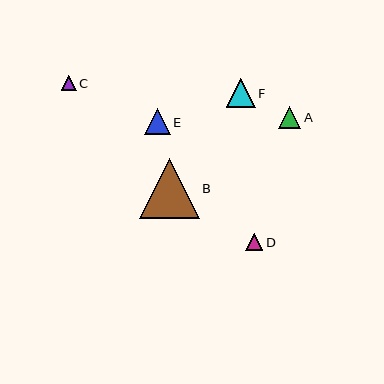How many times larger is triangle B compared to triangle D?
Triangle B is approximately 3.5 times the size of triangle D.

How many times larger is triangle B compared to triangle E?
Triangle B is approximately 2.3 times the size of triangle E.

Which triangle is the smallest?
Triangle C is the smallest with a size of approximately 15 pixels.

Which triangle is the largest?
Triangle B is the largest with a size of approximately 59 pixels.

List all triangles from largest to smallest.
From largest to smallest: B, F, E, A, D, C.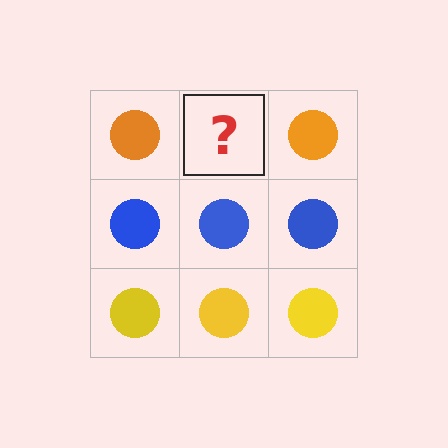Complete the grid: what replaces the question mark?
The question mark should be replaced with an orange circle.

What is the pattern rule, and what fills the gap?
The rule is that each row has a consistent color. The gap should be filled with an orange circle.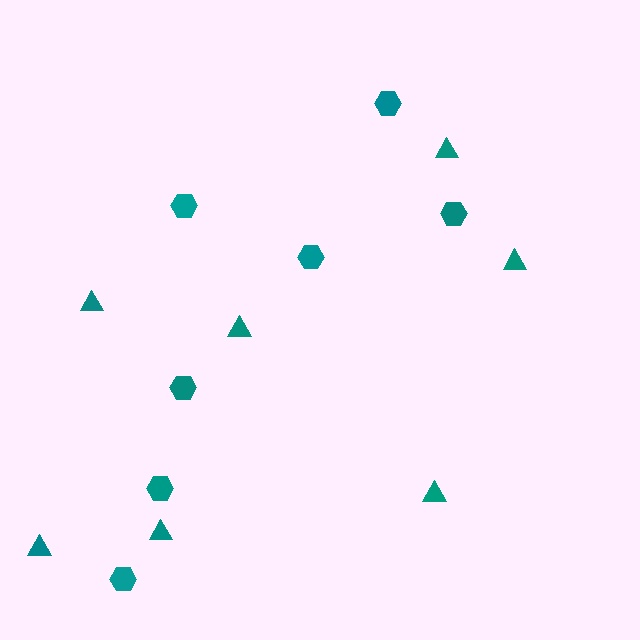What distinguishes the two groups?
There are 2 groups: one group of triangles (7) and one group of hexagons (7).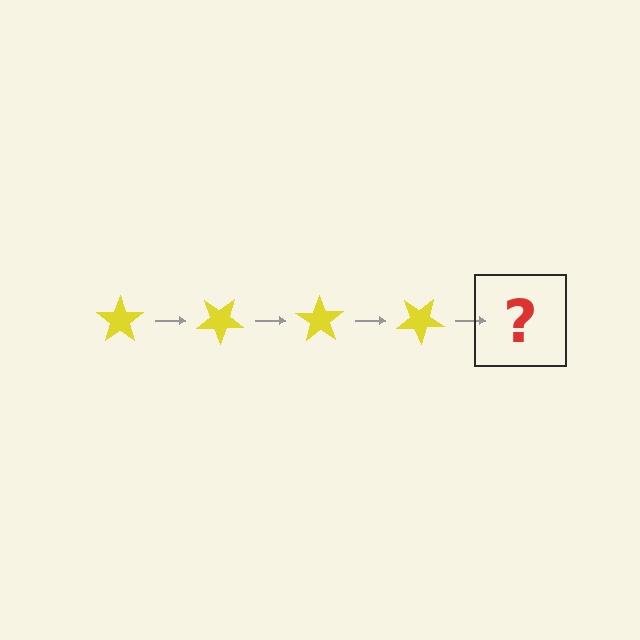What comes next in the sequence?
The next element should be a yellow star rotated 140 degrees.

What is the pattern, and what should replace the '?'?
The pattern is that the star rotates 35 degrees each step. The '?' should be a yellow star rotated 140 degrees.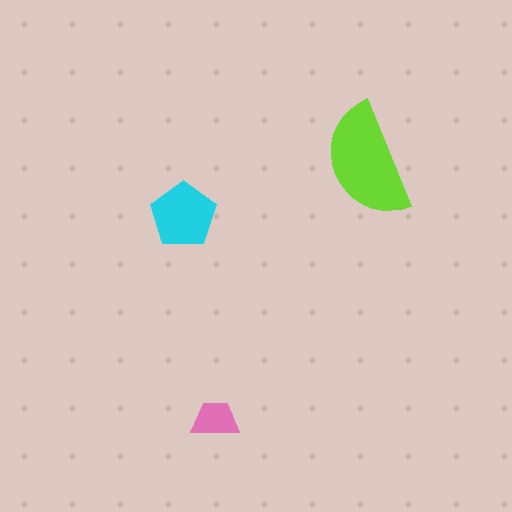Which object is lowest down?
The pink trapezoid is bottommost.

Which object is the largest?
The lime semicircle.